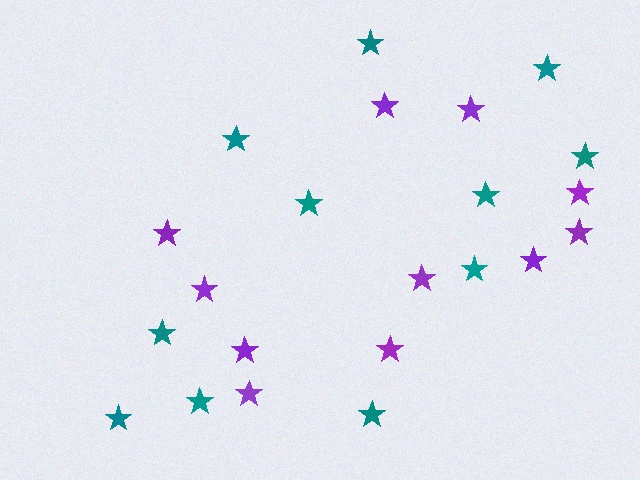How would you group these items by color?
There are 2 groups: one group of teal stars (11) and one group of purple stars (11).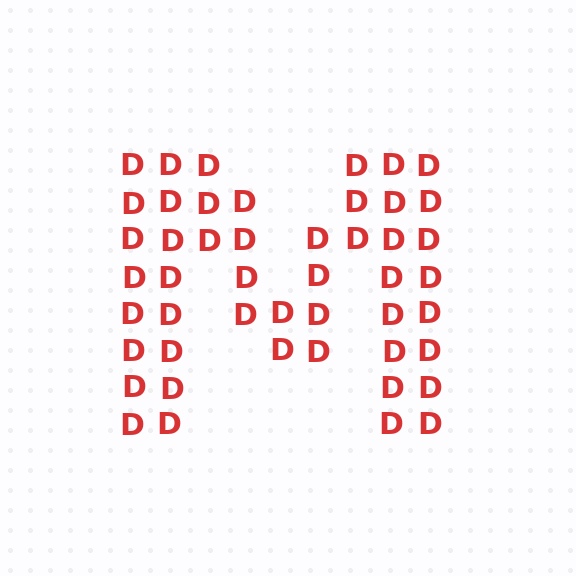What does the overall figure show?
The overall figure shows the letter M.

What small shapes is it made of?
It is made of small letter D's.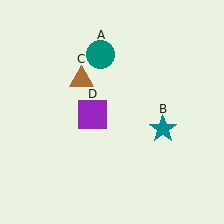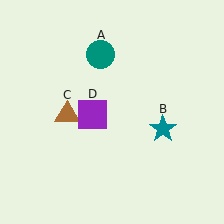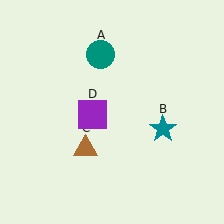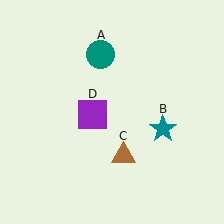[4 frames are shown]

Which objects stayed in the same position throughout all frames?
Teal circle (object A) and teal star (object B) and purple square (object D) remained stationary.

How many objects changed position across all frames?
1 object changed position: brown triangle (object C).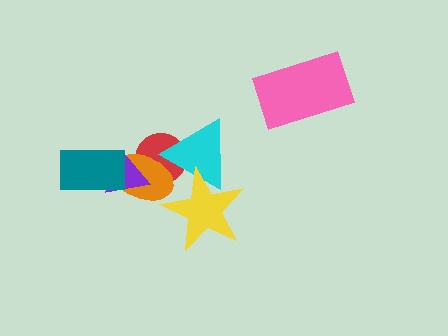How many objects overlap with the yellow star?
1 object overlaps with the yellow star.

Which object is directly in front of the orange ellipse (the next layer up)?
The cyan triangle is directly in front of the orange ellipse.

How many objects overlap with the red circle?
3 objects overlap with the red circle.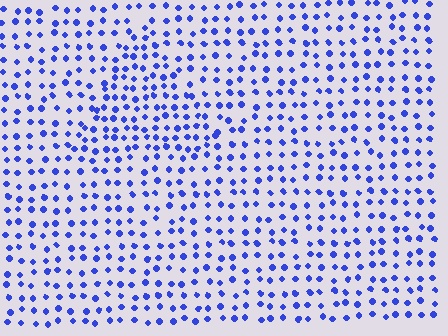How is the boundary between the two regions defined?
The boundary is defined by a change in element density (approximately 1.5x ratio). All elements are the same color, size, and shape.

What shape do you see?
I see a triangle.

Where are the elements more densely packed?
The elements are more densely packed inside the triangle boundary.